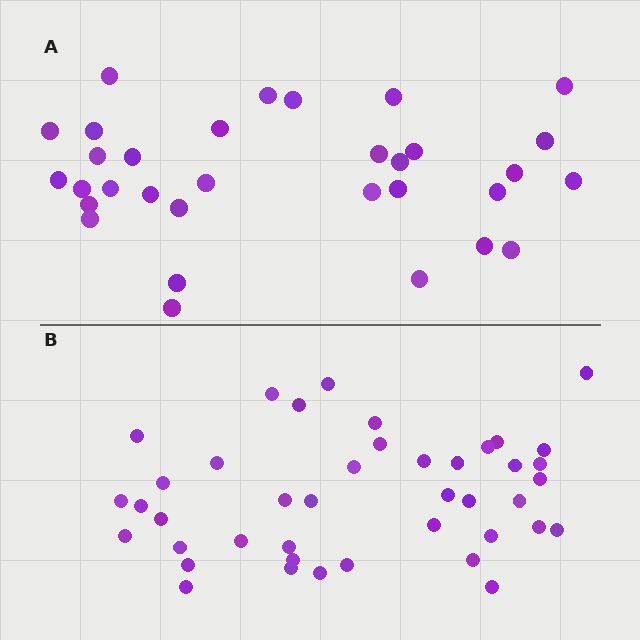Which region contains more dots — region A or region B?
Region B (the bottom region) has more dots.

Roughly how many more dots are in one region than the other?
Region B has roughly 10 or so more dots than region A.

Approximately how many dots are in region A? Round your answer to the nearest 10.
About 30 dots. (The exact count is 32, which rounds to 30.)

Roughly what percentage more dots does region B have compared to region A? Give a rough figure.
About 30% more.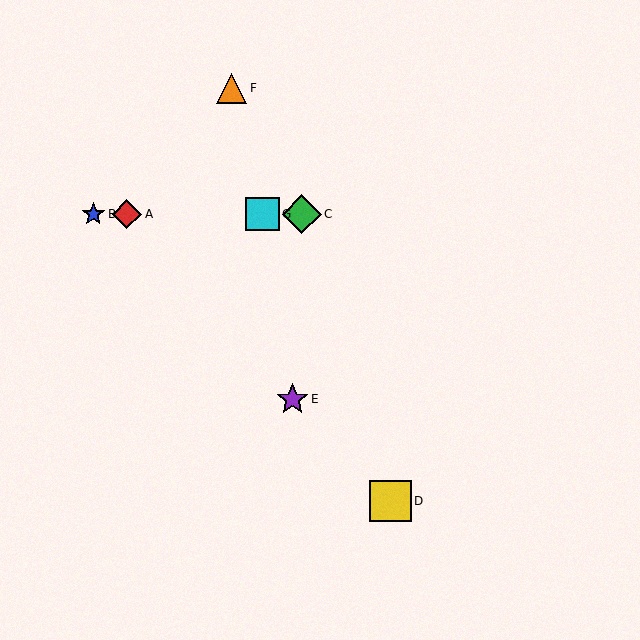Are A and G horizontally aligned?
Yes, both are at y≈214.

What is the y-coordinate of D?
Object D is at y≈501.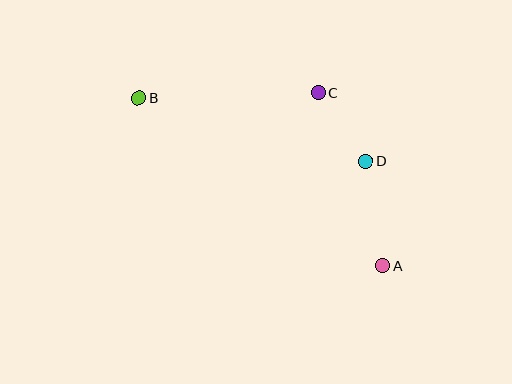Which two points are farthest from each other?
Points A and B are farthest from each other.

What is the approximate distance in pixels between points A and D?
The distance between A and D is approximately 106 pixels.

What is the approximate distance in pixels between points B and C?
The distance between B and C is approximately 179 pixels.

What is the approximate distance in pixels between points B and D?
The distance between B and D is approximately 236 pixels.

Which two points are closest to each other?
Points C and D are closest to each other.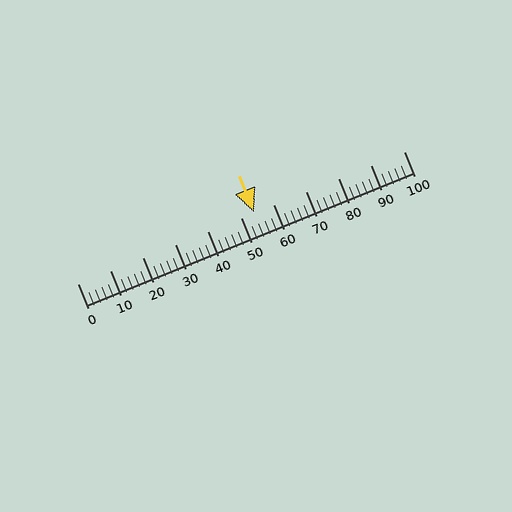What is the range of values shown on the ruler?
The ruler shows values from 0 to 100.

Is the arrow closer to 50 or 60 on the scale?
The arrow is closer to 50.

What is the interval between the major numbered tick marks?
The major tick marks are spaced 10 units apart.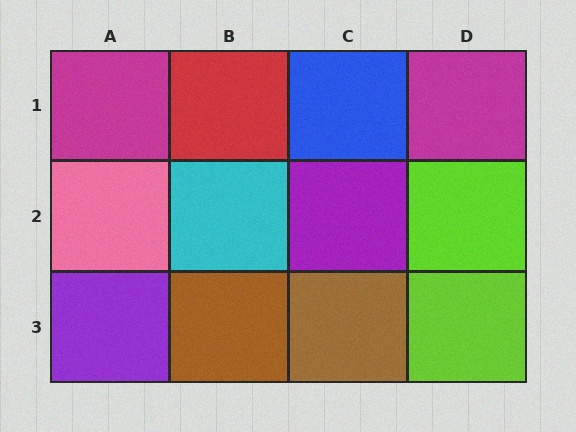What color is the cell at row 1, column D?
Magenta.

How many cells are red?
1 cell is red.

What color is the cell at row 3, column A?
Purple.